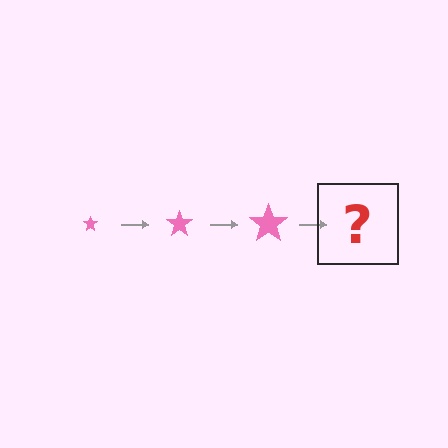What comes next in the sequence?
The next element should be a pink star, larger than the previous one.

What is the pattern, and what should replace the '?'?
The pattern is that the star gets progressively larger each step. The '?' should be a pink star, larger than the previous one.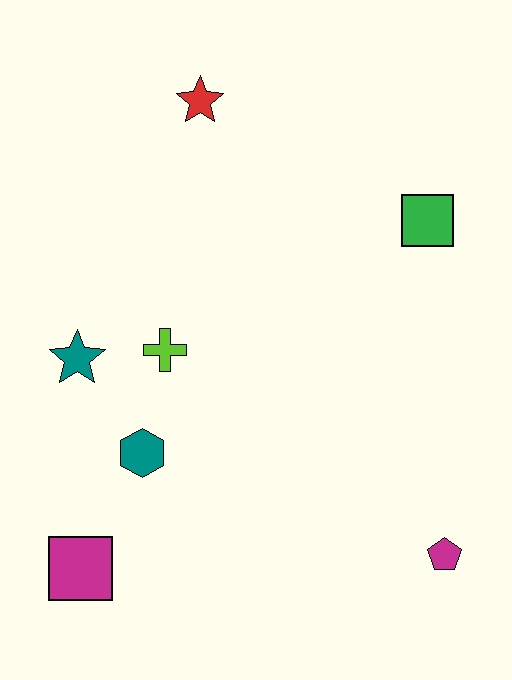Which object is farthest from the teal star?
The magenta pentagon is farthest from the teal star.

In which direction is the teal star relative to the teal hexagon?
The teal star is above the teal hexagon.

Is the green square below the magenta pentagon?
No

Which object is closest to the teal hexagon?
The lime cross is closest to the teal hexagon.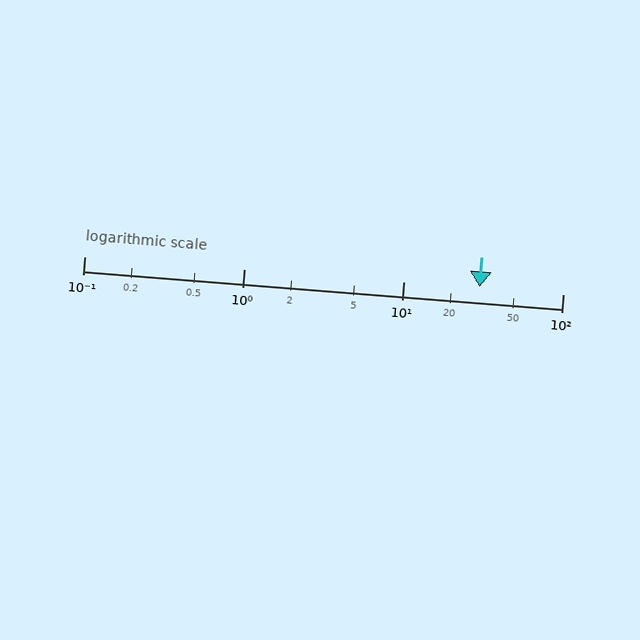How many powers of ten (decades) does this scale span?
The scale spans 3 decades, from 0.1 to 100.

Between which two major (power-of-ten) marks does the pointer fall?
The pointer is between 10 and 100.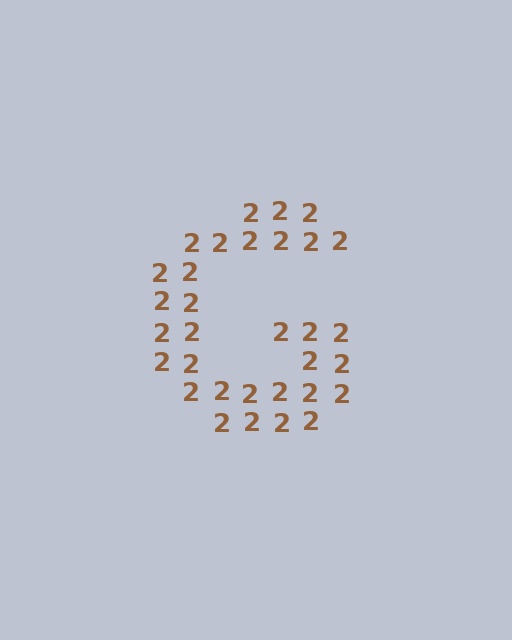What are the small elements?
The small elements are digit 2's.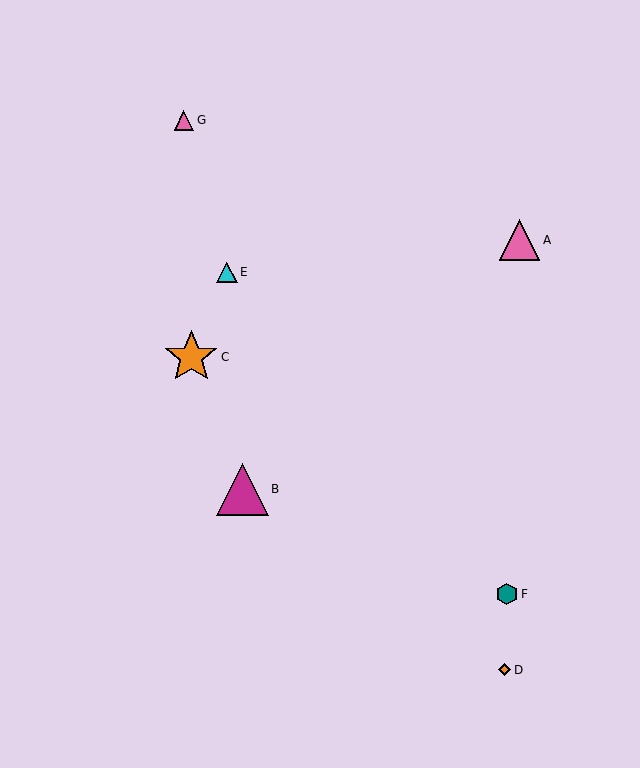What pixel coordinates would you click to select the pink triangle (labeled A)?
Click at (520, 240) to select the pink triangle A.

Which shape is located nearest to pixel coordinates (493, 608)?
The teal hexagon (labeled F) at (507, 594) is nearest to that location.